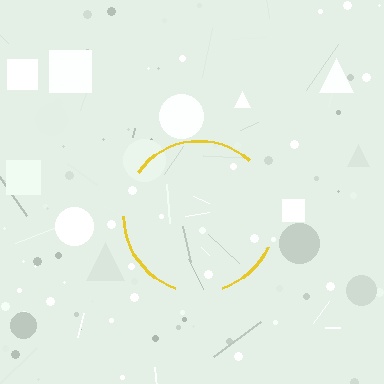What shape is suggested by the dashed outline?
The dashed outline suggests a circle.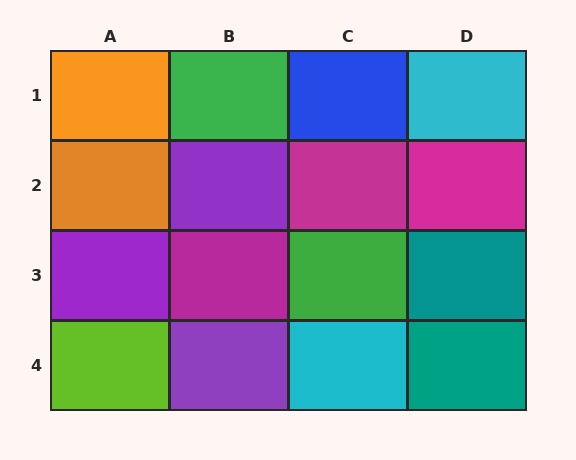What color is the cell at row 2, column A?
Orange.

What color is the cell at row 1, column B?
Green.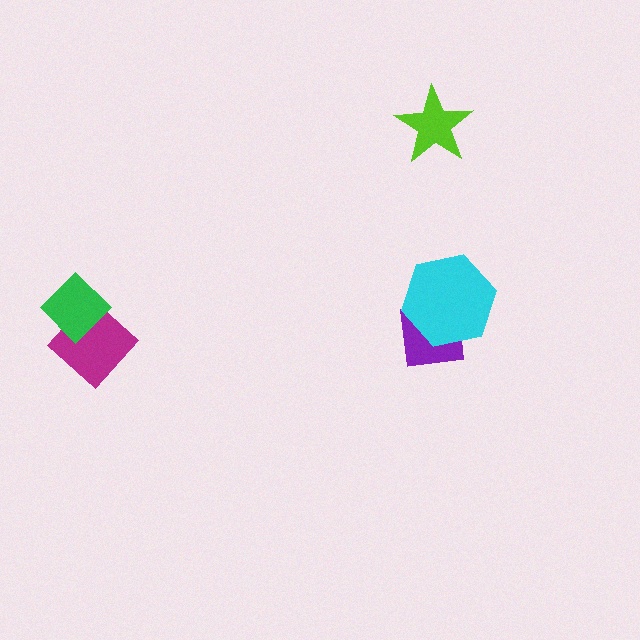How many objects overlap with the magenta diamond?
1 object overlaps with the magenta diamond.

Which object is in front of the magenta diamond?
The green diamond is in front of the magenta diamond.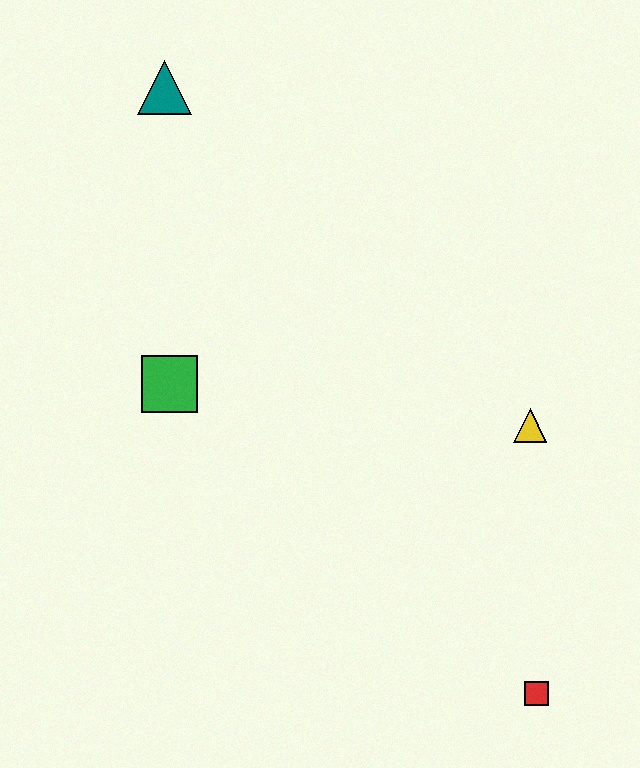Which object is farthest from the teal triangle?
The red square is farthest from the teal triangle.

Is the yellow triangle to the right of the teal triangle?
Yes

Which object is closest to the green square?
The teal triangle is closest to the green square.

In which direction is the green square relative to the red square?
The green square is to the left of the red square.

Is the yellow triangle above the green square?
No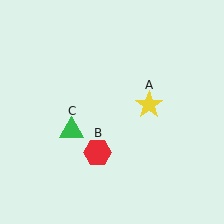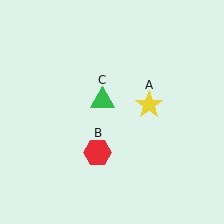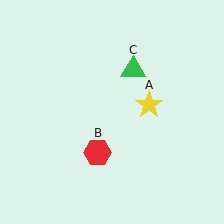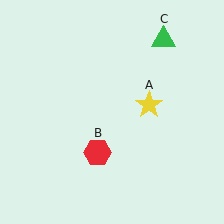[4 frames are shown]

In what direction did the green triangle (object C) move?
The green triangle (object C) moved up and to the right.